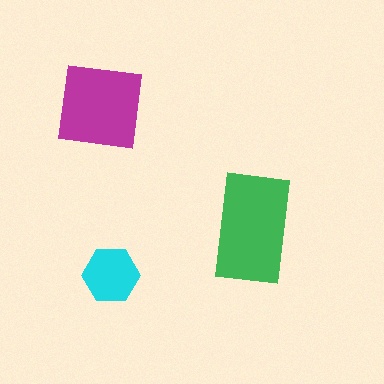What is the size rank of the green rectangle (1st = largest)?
1st.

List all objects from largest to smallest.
The green rectangle, the magenta square, the cyan hexagon.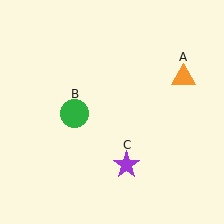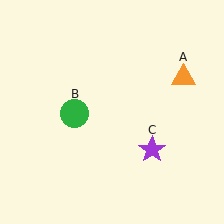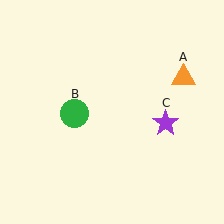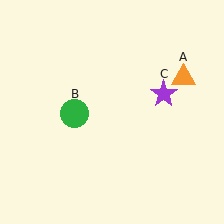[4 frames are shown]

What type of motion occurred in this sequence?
The purple star (object C) rotated counterclockwise around the center of the scene.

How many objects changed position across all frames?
1 object changed position: purple star (object C).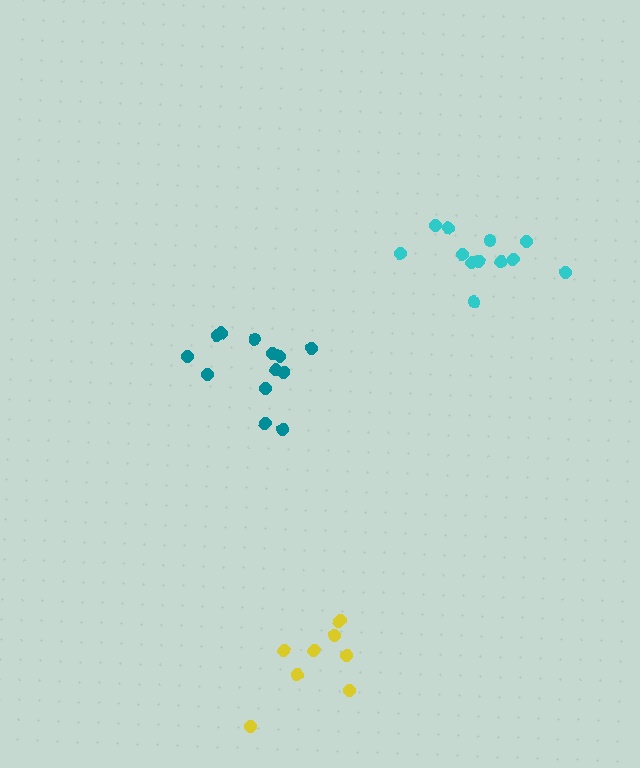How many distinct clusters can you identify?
There are 3 distinct clusters.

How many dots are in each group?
Group 1: 12 dots, Group 2: 13 dots, Group 3: 9 dots (34 total).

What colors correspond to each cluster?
The clusters are colored: cyan, teal, yellow.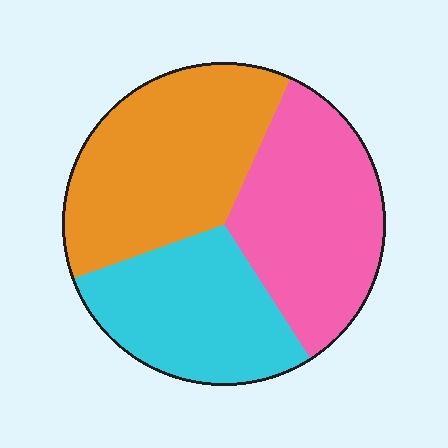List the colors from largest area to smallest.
From largest to smallest: orange, pink, cyan.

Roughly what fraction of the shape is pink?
Pink covers roughly 35% of the shape.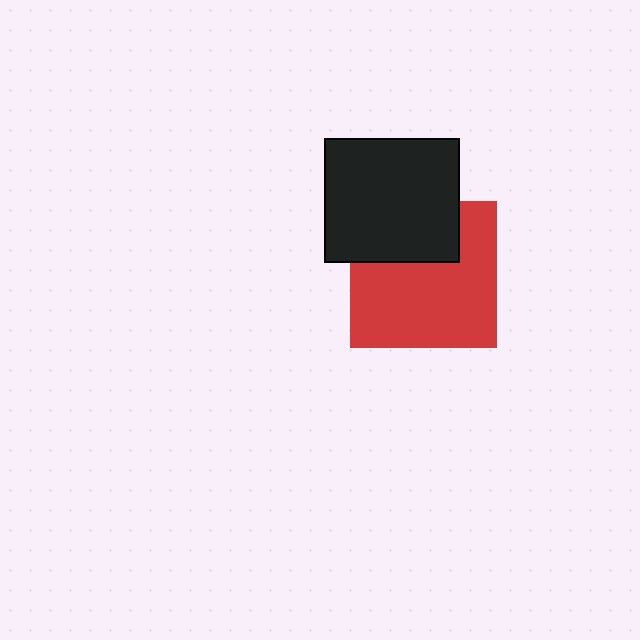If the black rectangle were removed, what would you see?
You would see the complete red square.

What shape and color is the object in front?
The object in front is a black rectangle.